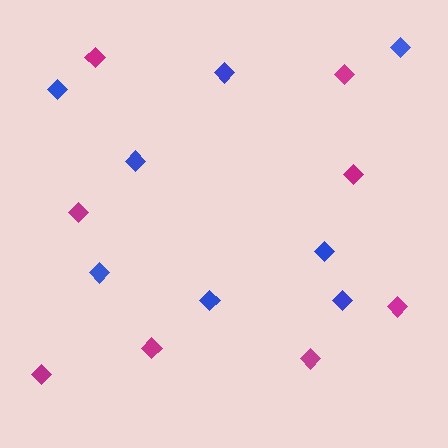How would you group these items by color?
There are 2 groups: one group of magenta diamonds (8) and one group of blue diamonds (8).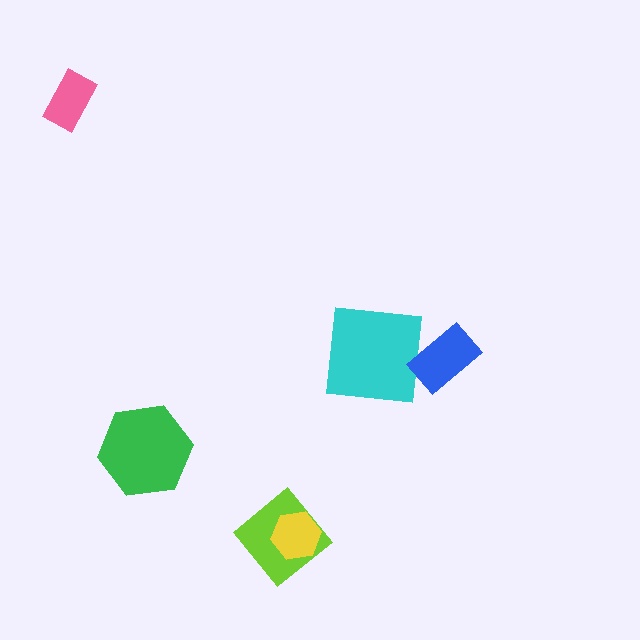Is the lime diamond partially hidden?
Yes, it is partially covered by another shape.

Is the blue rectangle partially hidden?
No, no other shape covers it.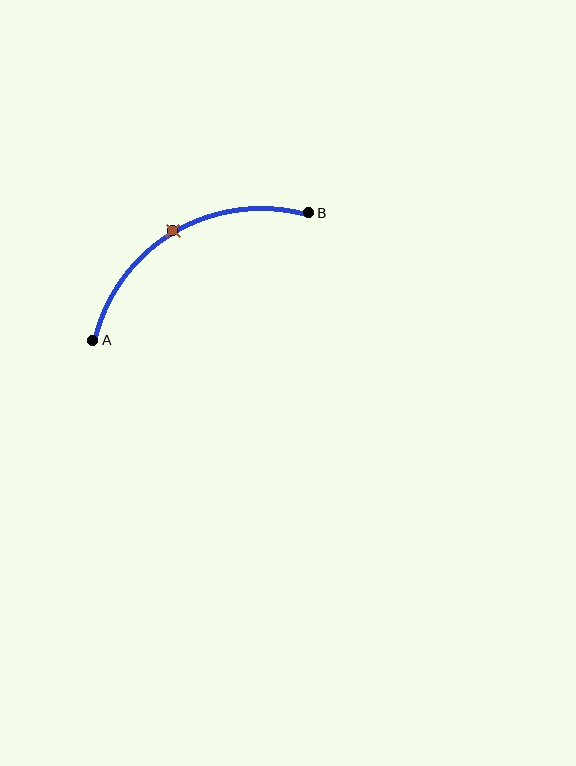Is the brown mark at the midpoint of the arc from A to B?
Yes. The brown mark lies on the arc at equal arc-length from both A and B — it is the arc midpoint.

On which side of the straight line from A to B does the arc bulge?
The arc bulges above the straight line connecting A and B.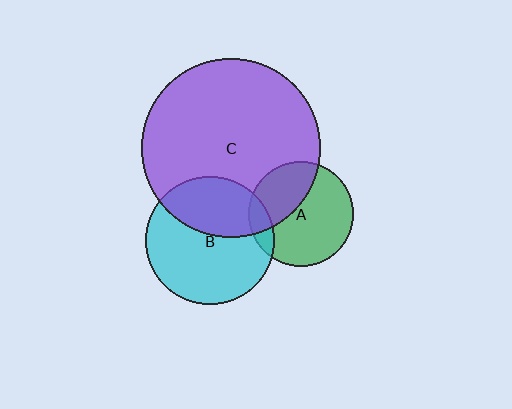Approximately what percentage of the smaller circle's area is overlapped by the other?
Approximately 40%.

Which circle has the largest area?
Circle C (purple).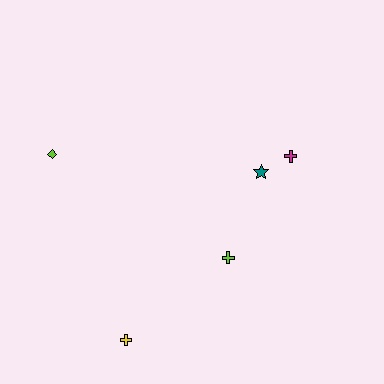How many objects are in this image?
There are 5 objects.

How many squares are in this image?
There are no squares.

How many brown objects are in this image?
There are no brown objects.